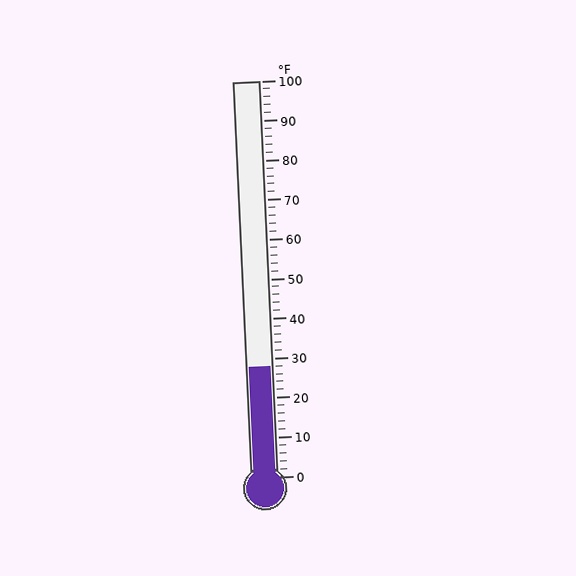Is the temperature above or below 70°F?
The temperature is below 70°F.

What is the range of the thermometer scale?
The thermometer scale ranges from 0°F to 100°F.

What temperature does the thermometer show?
The thermometer shows approximately 28°F.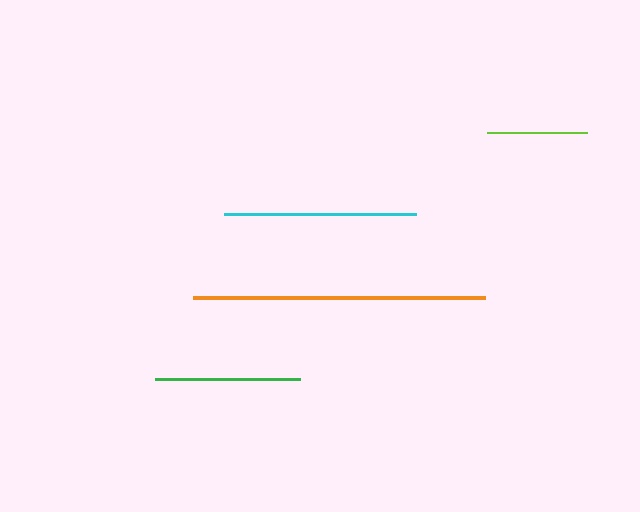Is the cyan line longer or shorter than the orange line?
The orange line is longer than the cyan line.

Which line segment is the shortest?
The lime line is the shortest at approximately 101 pixels.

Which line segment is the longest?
The orange line is the longest at approximately 293 pixels.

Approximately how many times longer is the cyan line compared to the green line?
The cyan line is approximately 1.3 times the length of the green line.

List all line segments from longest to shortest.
From longest to shortest: orange, cyan, green, lime.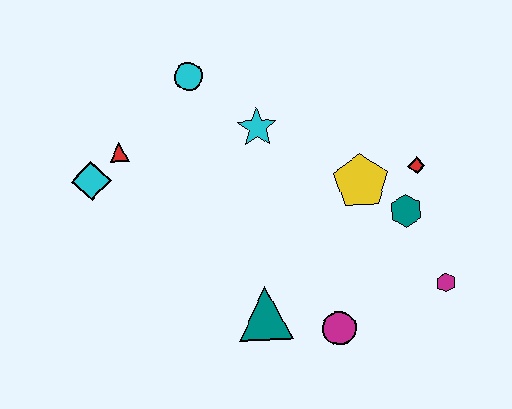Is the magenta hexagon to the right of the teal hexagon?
Yes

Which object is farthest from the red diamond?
The cyan diamond is farthest from the red diamond.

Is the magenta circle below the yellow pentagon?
Yes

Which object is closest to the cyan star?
The cyan circle is closest to the cyan star.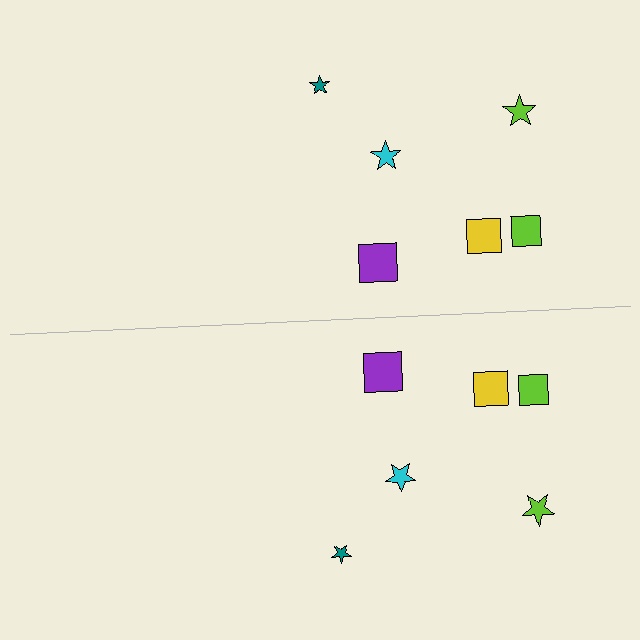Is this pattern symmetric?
Yes, this pattern has bilateral (reflection) symmetry.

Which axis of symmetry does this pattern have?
The pattern has a horizontal axis of symmetry running through the center of the image.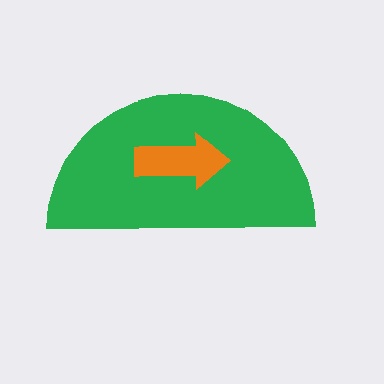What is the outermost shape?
The green semicircle.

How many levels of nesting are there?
2.